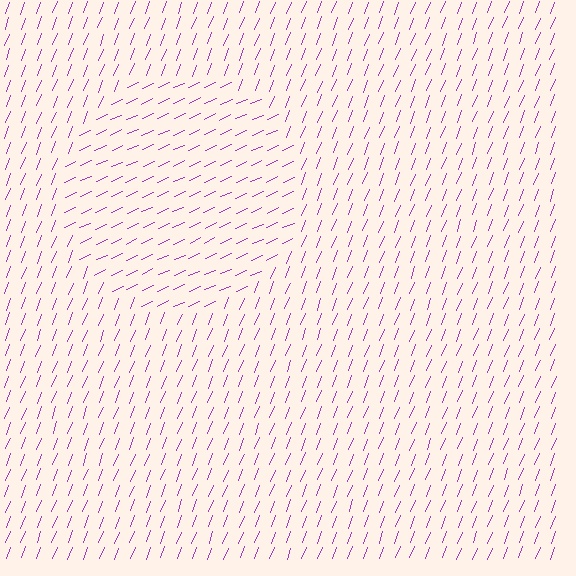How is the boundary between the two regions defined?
The boundary is defined purely by a change in line orientation (approximately 45 degrees difference). All lines are the same color and thickness.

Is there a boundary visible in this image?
Yes, there is a texture boundary formed by a change in line orientation.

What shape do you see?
I see a circle.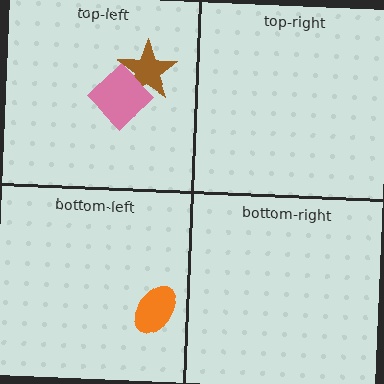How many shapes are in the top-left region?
2.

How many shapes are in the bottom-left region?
1.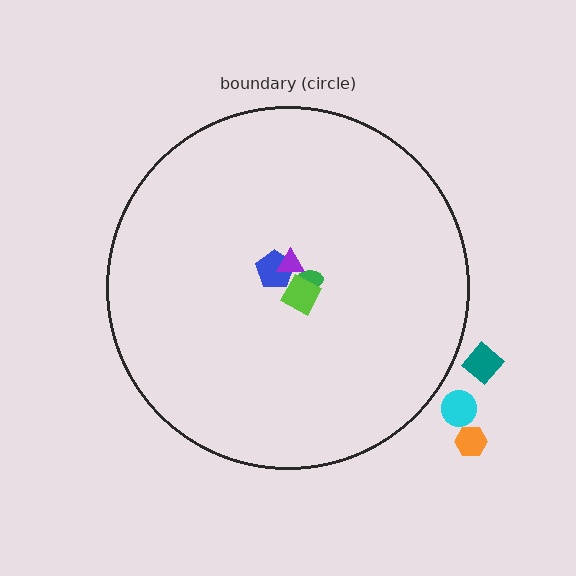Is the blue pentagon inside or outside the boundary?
Inside.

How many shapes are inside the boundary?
4 inside, 3 outside.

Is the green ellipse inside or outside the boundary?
Inside.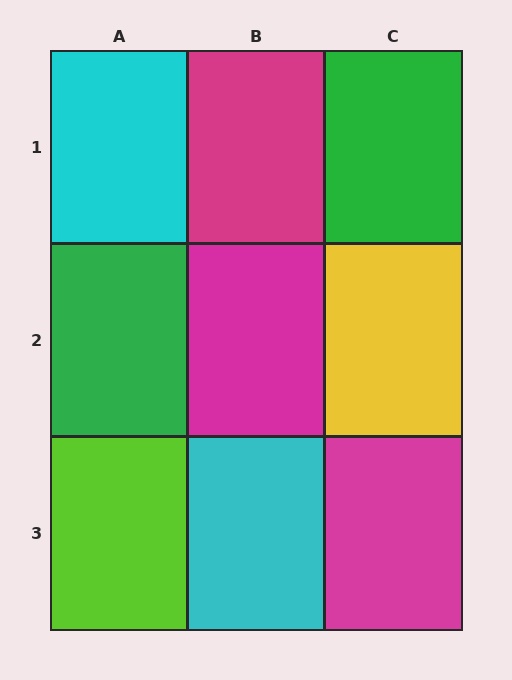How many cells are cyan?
2 cells are cyan.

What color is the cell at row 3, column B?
Cyan.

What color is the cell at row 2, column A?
Green.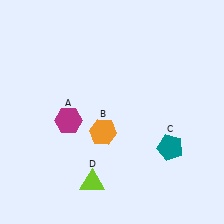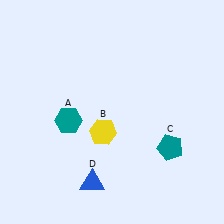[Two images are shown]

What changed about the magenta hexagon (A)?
In Image 1, A is magenta. In Image 2, it changed to teal.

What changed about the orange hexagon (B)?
In Image 1, B is orange. In Image 2, it changed to yellow.